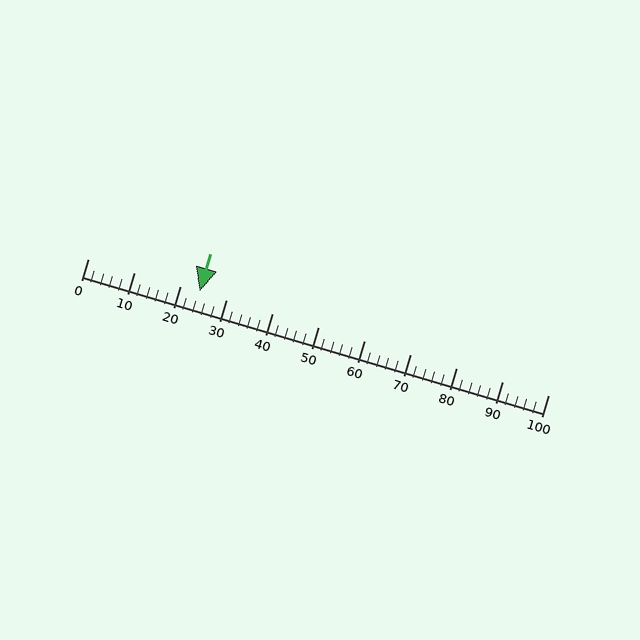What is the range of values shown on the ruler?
The ruler shows values from 0 to 100.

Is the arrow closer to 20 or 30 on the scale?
The arrow is closer to 20.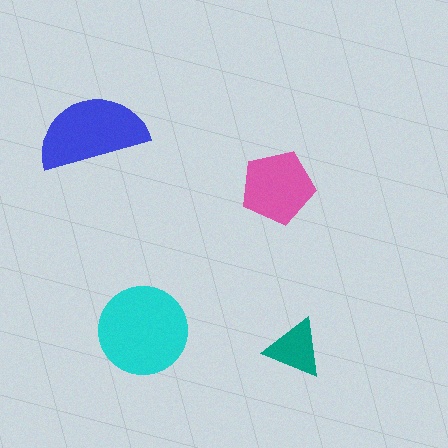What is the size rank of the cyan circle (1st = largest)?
1st.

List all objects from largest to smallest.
The cyan circle, the blue semicircle, the pink pentagon, the teal triangle.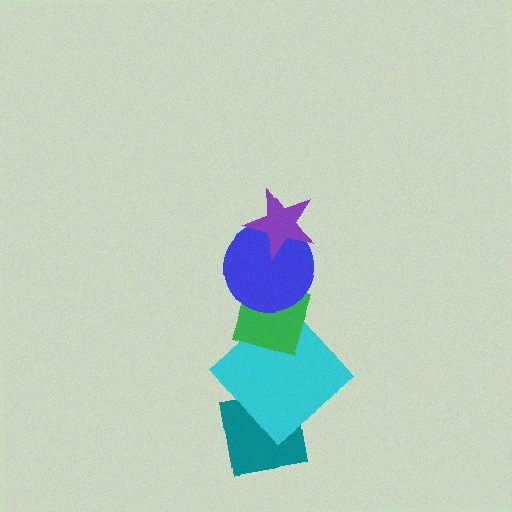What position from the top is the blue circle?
The blue circle is 2nd from the top.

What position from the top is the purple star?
The purple star is 1st from the top.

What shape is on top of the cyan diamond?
The green diamond is on top of the cyan diamond.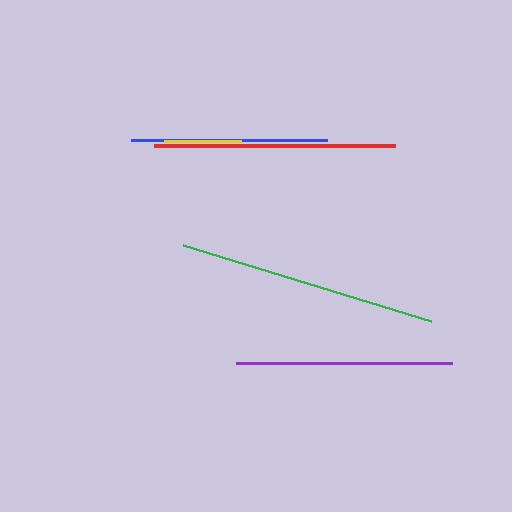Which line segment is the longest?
The green line is the longest at approximately 259 pixels.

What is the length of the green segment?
The green segment is approximately 259 pixels long.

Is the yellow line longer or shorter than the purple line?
The purple line is longer than the yellow line.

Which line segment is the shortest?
The yellow line is the shortest at approximately 78 pixels.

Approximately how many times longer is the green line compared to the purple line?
The green line is approximately 1.2 times the length of the purple line.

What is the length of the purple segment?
The purple segment is approximately 217 pixels long.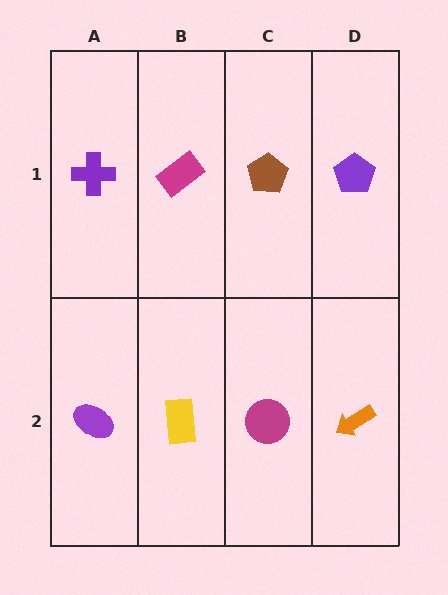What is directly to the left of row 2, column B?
A purple ellipse.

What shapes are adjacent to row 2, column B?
A magenta rectangle (row 1, column B), a purple ellipse (row 2, column A), a magenta circle (row 2, column C).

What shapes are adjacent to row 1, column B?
A yellow rectangle (row 2, column B), a purple cross (row 1, column A), a brown pentagon (row 1, column C).